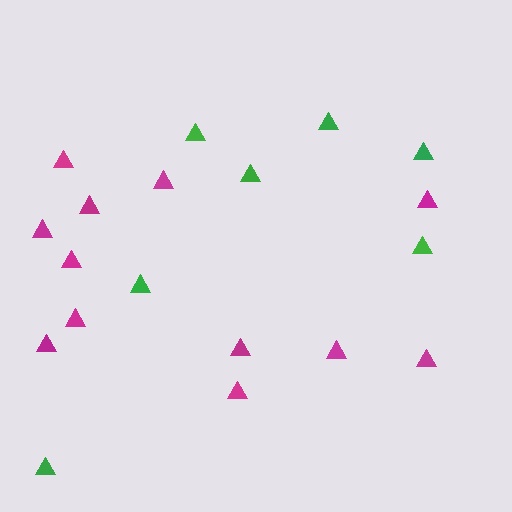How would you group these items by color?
There are 2 groups: one group of magenta triangles (12) and one group of green triangles (7).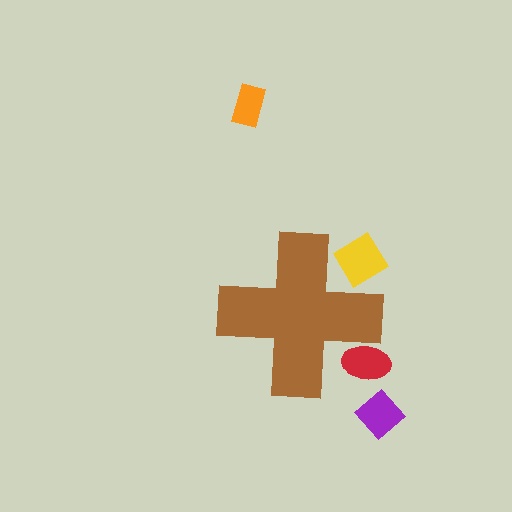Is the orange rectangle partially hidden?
No, the orange rectangle is fully visible.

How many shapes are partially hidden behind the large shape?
2 shapes are partially hidden.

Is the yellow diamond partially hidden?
Yes, the yellow diamond is partially hidden behind the brown cross.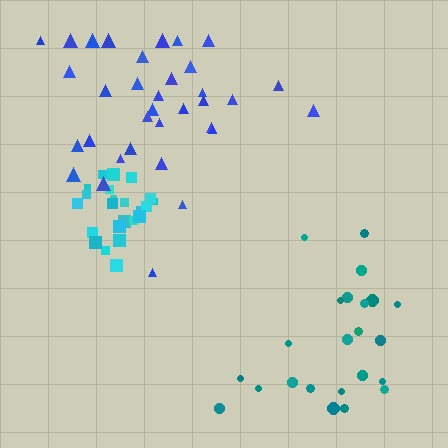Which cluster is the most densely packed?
Cyan.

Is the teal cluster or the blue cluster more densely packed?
Teal.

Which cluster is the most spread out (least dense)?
Blue.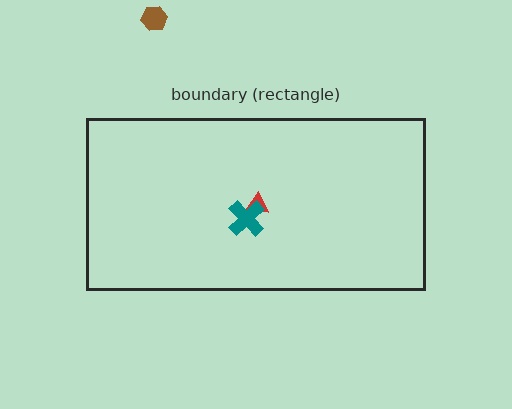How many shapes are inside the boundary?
2 inside, 1 outside.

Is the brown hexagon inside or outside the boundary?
Outside.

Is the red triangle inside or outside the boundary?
Inside.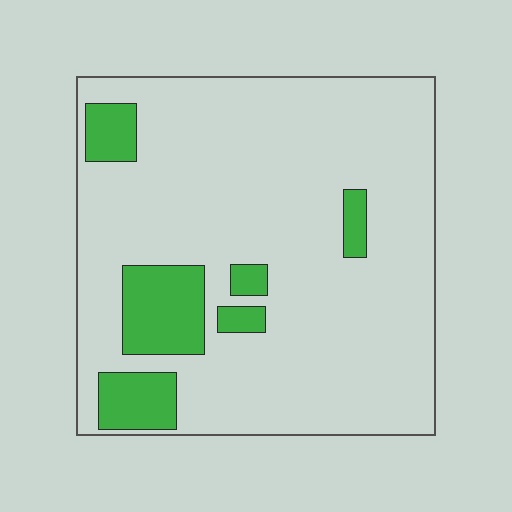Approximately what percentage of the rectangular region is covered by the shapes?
Approximately 15%.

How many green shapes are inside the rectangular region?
6.